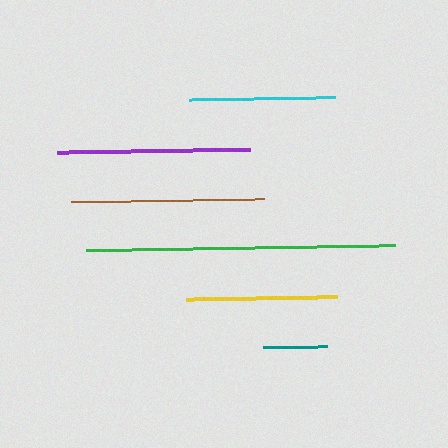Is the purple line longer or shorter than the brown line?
The brown line is longer than the purple line.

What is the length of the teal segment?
The teal segment is approximately 64 pixels long.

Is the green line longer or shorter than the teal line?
The green line is longer than the teal line.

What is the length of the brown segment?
The brown segment is approximately 193 pixels long.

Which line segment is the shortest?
The teal line is the shortest at approximately 64 pixels.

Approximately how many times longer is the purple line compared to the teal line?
The purple line is approximately 3.0 times the length of the teal line.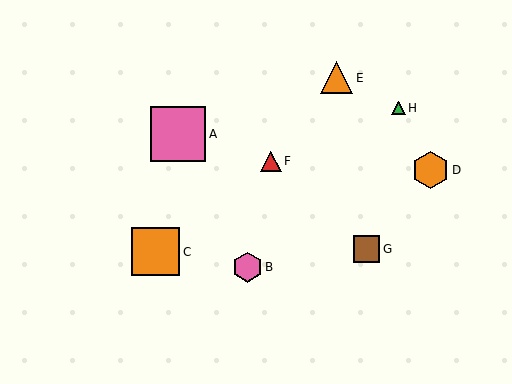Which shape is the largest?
The pink square (labeled A) is the largest.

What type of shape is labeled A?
Shape A is a pink square.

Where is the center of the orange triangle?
The center of the orange triangle is at (336, 78).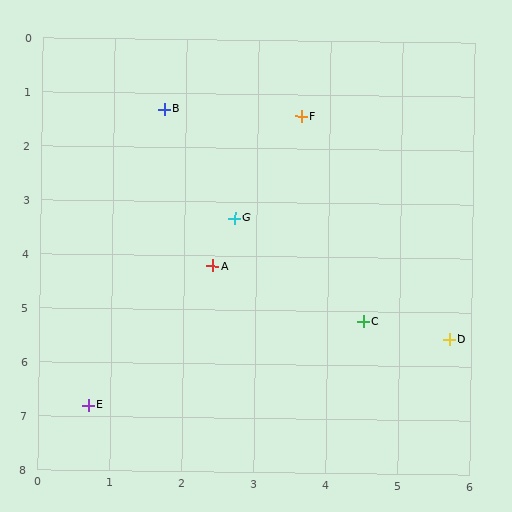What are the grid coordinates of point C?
Point C is at approximately (4.5, 5.2).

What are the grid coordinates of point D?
Point D is at approximately (5.7, 5.5).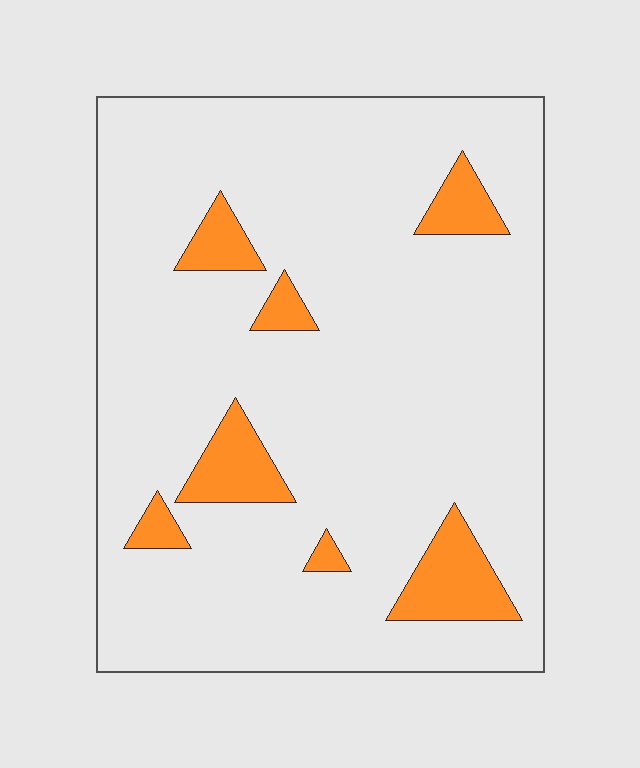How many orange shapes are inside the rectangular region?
7.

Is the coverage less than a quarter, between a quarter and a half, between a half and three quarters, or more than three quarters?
Less than a quarter.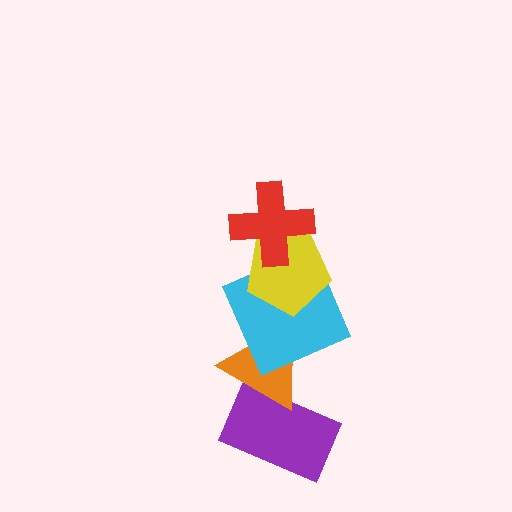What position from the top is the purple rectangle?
The purple rectangle is 5th from the top.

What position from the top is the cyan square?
The cyan square is 3rd from the top.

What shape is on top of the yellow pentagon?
The red cross is on top of the yellow pentagon.